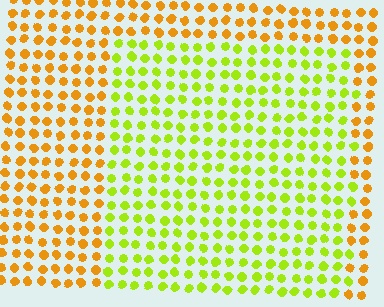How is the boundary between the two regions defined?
The boundary is defined purely by a slight shift in hue (about 45 degrees). Spacing, size, and orientation are identical on both sides.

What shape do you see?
I see a rectangle.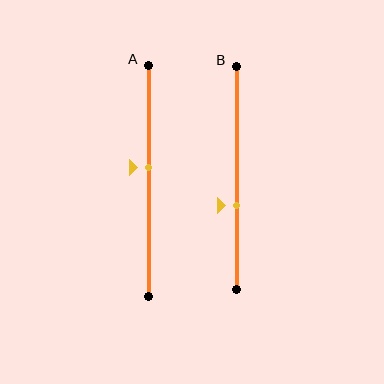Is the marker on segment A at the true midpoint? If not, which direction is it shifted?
No, the marker on segment A is shifted upward by about 6% of the segment length.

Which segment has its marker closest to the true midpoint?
Segment A has its marker closest to the true midpoint.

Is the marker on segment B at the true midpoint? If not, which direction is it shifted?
No, the marker on segment B is shifted downward by about 12% of the segment length.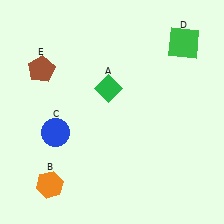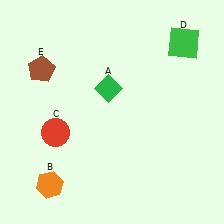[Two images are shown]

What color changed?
The circle (C) changed from blue in Image 1 to red in Image 2.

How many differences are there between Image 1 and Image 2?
There is 1 difference between the two images.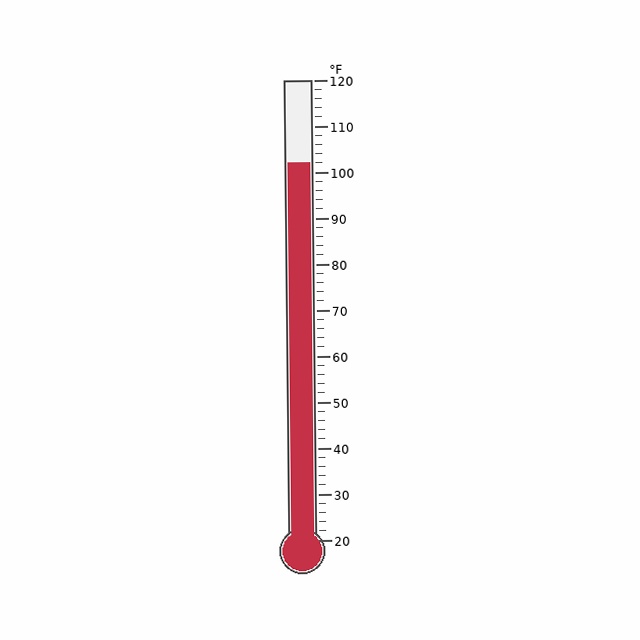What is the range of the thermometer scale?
The thermometer scale ranges from 20°F to 120°F.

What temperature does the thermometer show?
The thermometer shows approximately 102°F.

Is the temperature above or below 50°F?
The temperature is above 50°F.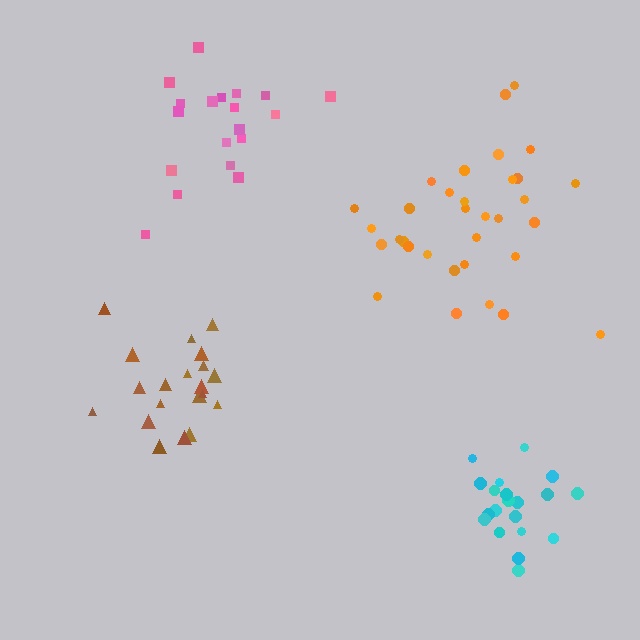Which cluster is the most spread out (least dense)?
Orange.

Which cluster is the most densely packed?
Cyan.